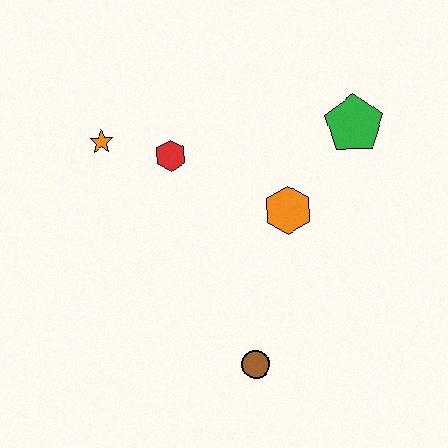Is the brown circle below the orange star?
Yes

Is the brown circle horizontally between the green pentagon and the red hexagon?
Yes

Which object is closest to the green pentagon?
The orange hexagon is closest to the green pentagon.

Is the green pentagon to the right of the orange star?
Yes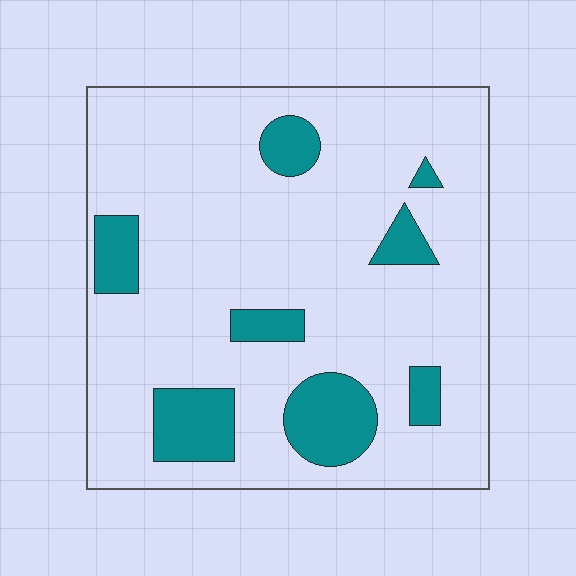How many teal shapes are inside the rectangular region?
8.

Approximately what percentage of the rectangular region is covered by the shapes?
Approximately 15%.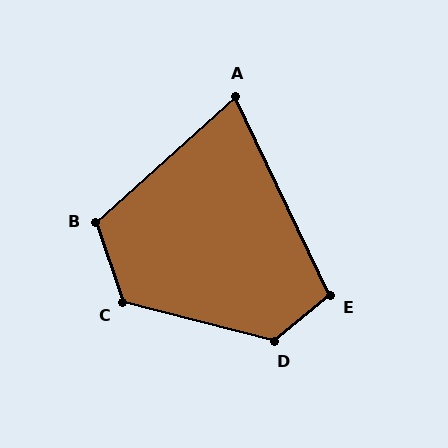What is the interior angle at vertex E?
Approximately 104 degrees (obtuse).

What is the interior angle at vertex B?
Approximately 114 degrees (obtuse).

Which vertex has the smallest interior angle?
A, at approximately 74 degrees.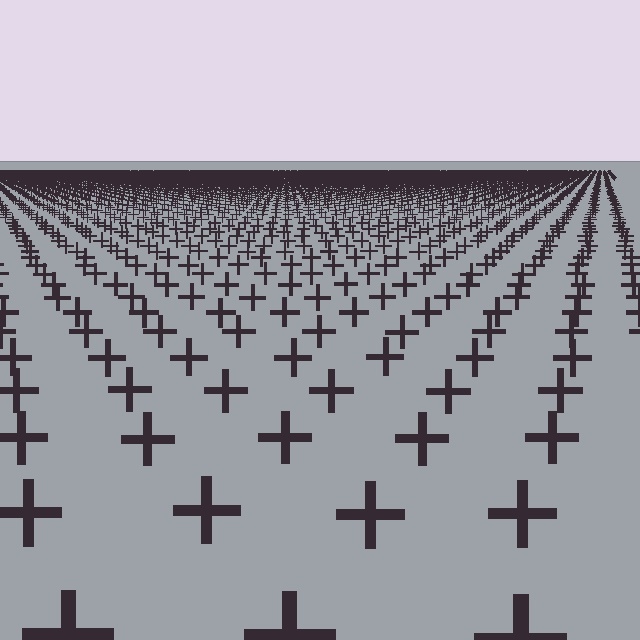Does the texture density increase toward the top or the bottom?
Density increases toward the top.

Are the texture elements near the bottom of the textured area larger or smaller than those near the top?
Larger. Near the bottom, elements are closer to the viewer and appear at a bigger on-screen size.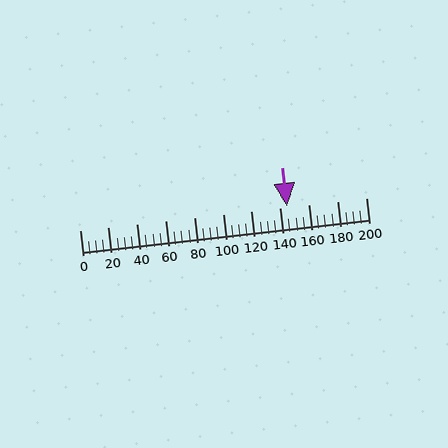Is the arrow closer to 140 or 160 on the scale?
The arrow is closer to 140.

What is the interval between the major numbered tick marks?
The major tick marks are spaced 20 units apart.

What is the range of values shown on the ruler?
The ruler shows values from 0 to 200.